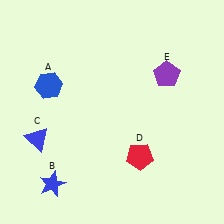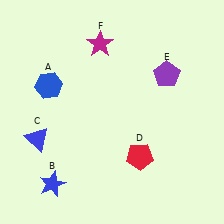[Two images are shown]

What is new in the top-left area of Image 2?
A magenta star (F) was added in the top-left area of Image 2.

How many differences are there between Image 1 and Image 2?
There is 1 difference between the two images.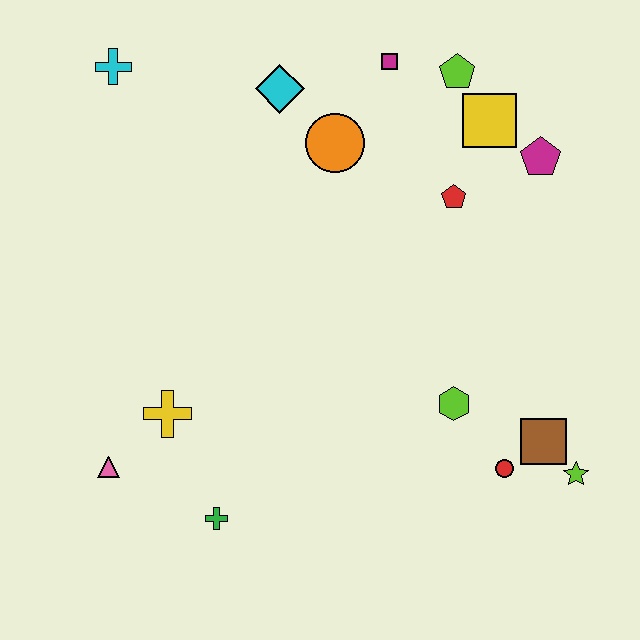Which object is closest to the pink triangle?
The yellow cross is closest to the pink triangle.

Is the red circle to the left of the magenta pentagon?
Yes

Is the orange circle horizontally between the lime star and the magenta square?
No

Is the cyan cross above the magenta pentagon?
Yes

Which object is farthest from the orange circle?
The lime star is farthest from the orange circle.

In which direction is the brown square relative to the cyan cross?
The brown square is to the right of the cyan cross.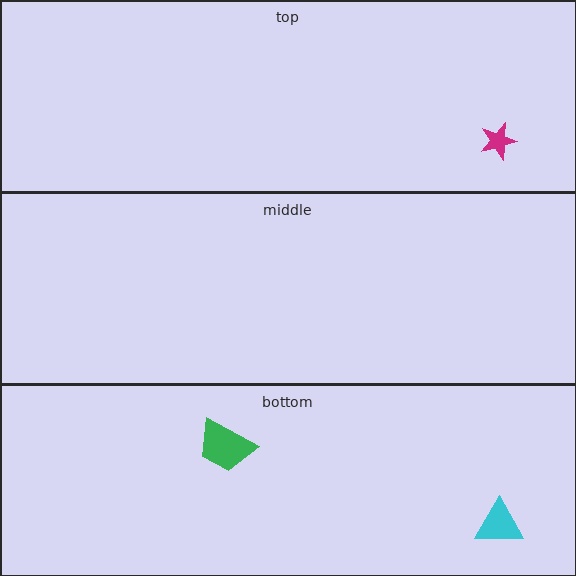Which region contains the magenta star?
The top region.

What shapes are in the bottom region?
The green trapezoid, the cyan triangle.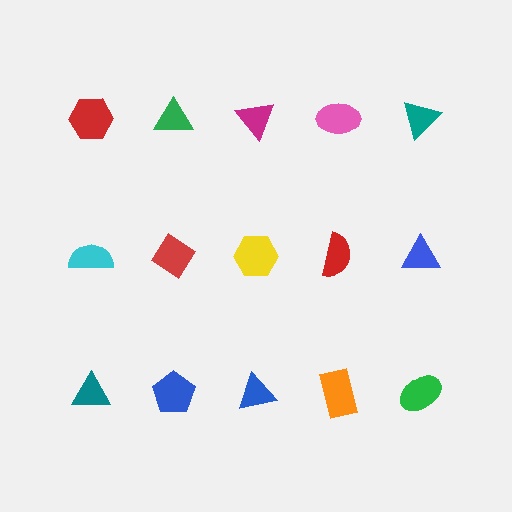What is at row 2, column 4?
A red semicircle.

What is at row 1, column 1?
A red hexagon.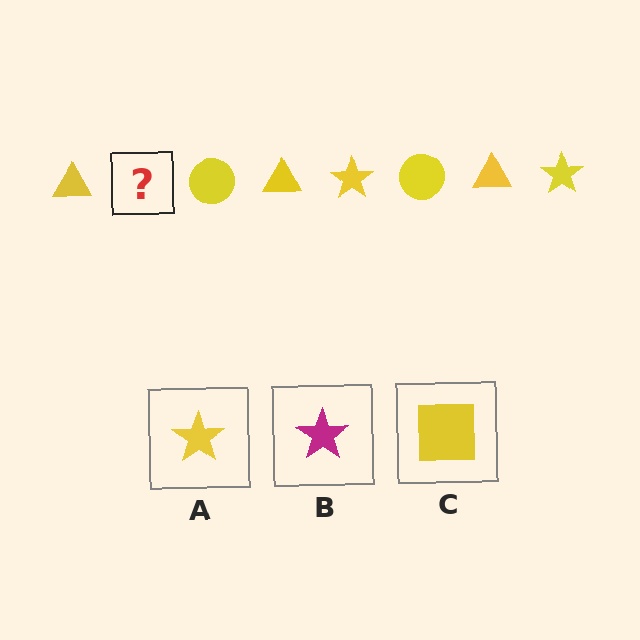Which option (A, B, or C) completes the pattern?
A.